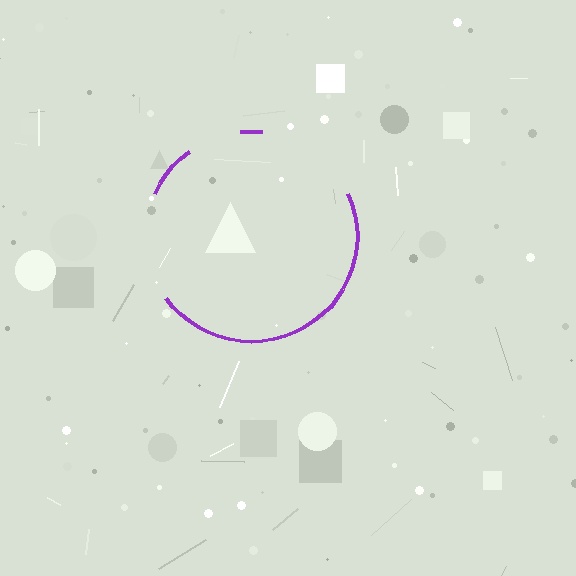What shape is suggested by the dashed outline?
The dashed outline suggests a circle.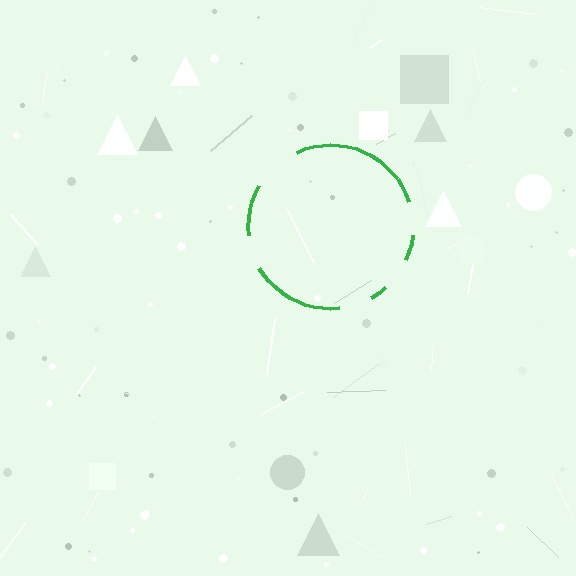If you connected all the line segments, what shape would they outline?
They would outline a circle.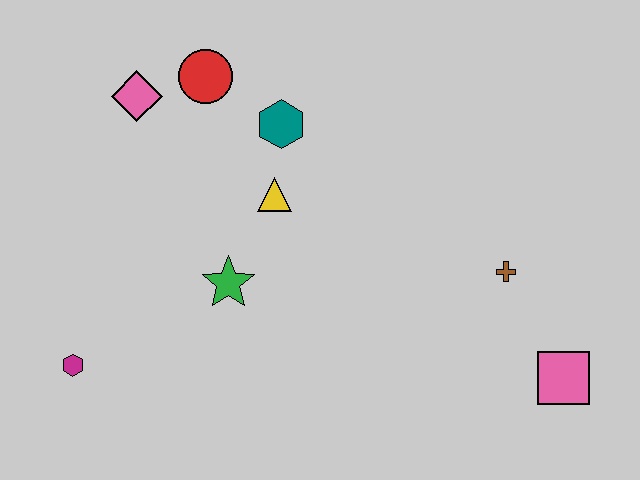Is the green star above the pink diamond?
No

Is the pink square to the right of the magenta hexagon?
Yes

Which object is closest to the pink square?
The brown cross is closest to the pink square.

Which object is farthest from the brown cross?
The magenta hexagon is farthest from the brown cross.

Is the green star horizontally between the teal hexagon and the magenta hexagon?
Yes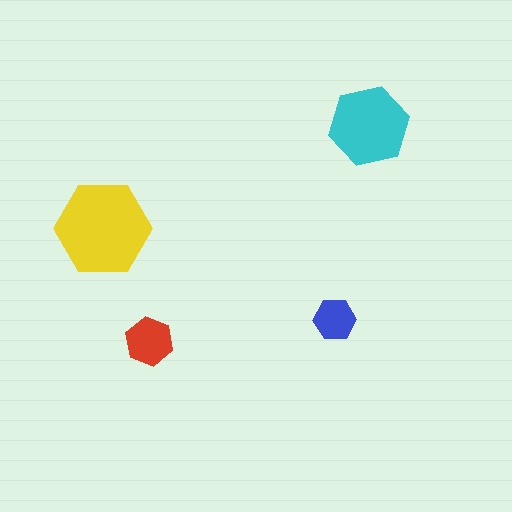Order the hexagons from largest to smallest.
the yellow one, the cyan one, the red one, the blue one.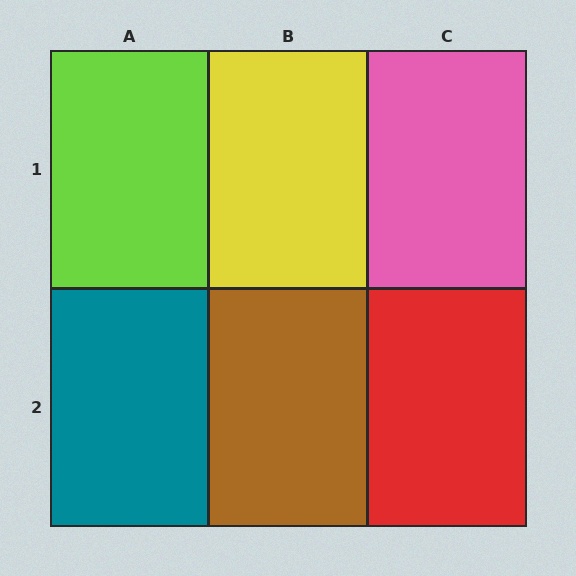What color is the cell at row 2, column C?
Red.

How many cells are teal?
1 cell is teal.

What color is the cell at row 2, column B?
Brown.